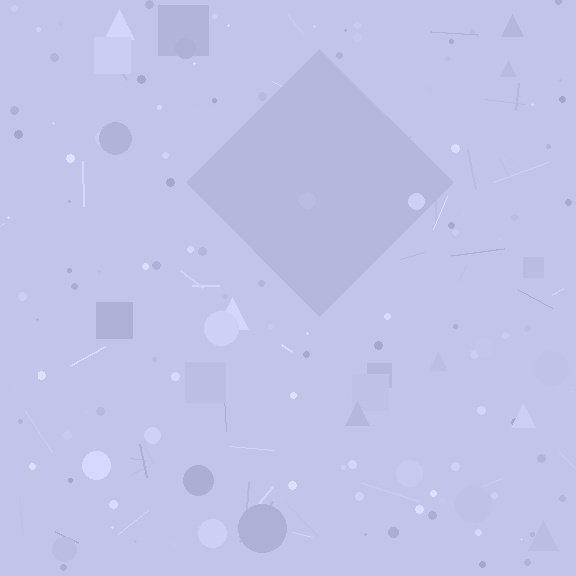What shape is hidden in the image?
A diamond is hidden in the image.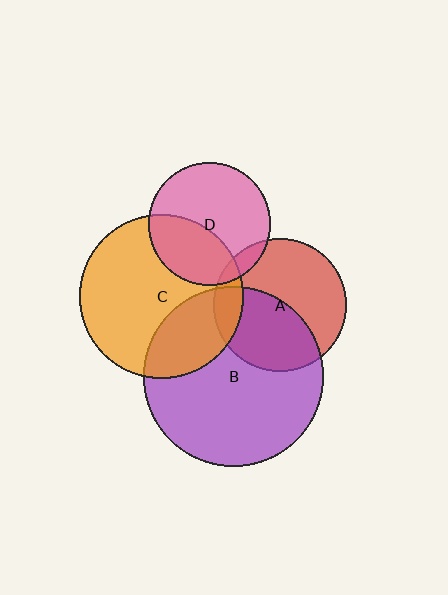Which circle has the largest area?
Circle B (purple).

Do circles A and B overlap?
Yes.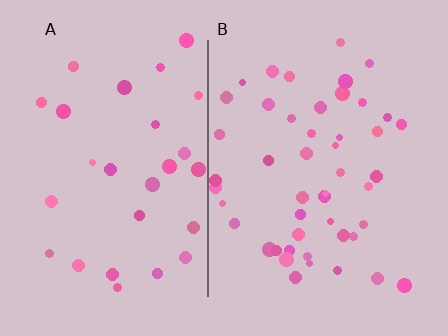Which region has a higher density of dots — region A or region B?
B (the right).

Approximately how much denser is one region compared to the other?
Approximately 1.7× — region B over region A.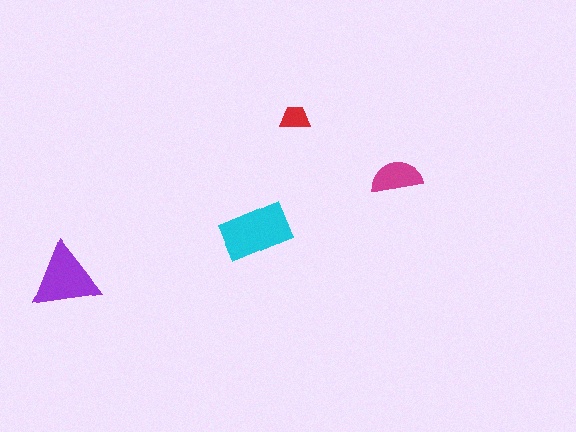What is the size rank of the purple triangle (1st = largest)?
2nd.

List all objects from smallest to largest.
The red trapezoid, the magenta semicircle, the purple triangle, the cyan rectangle.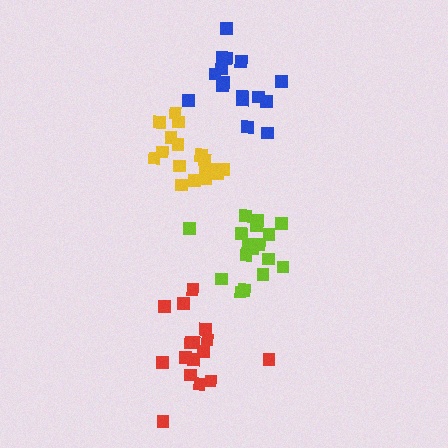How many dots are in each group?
Group 1: 16 dots, Group 2: 18 dots, Group 3: 16 dots, Group 4: 17 dots (67 total).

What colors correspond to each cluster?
The clusters are colored: blue, yellow, red, lime.